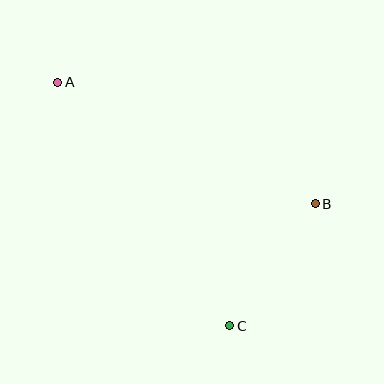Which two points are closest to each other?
Points B and C are closest to each other.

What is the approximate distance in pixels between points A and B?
The distance between A and B is approximately 284 pixels.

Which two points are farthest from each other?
Points A and C are farthest from each other.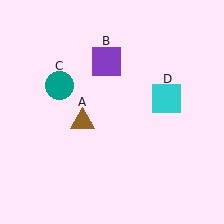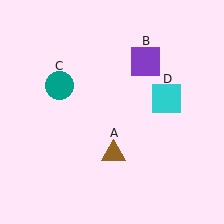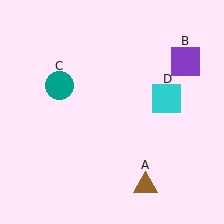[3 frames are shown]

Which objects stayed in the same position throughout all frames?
Teal circle (object C) and cyan square (object D) remained stationary.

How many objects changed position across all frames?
2 objects changed position: brown triangle (object A), purple square (object B).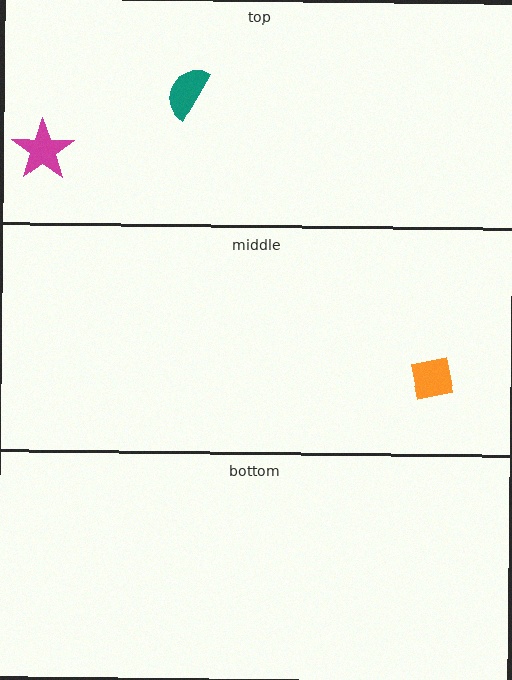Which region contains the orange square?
The middle region.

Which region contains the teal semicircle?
The top region.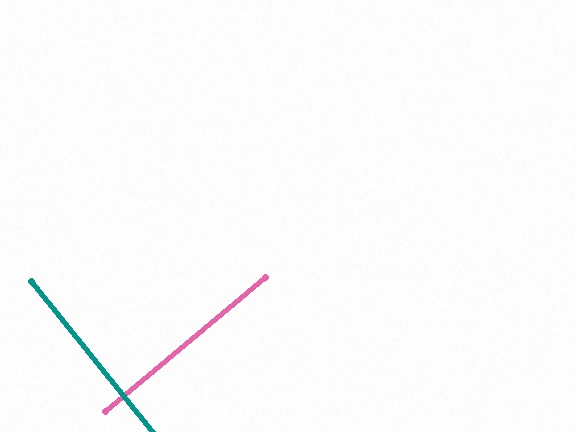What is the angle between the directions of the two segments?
Approximately 89 degrees.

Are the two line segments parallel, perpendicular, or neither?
Perpendicular — they meet at approximately 89°.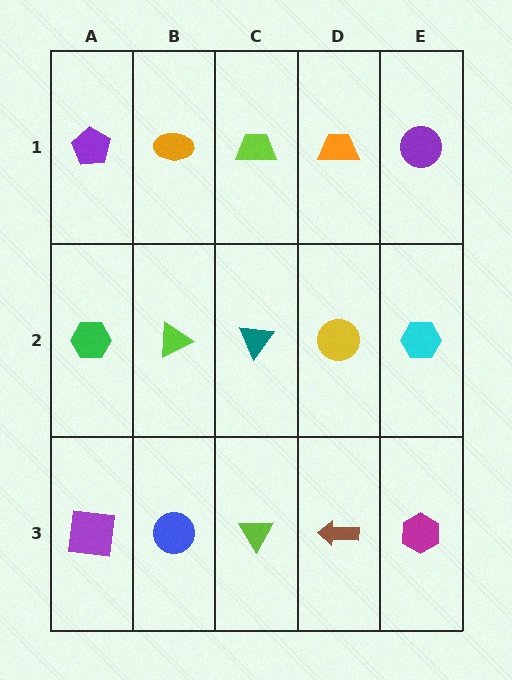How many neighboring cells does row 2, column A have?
3.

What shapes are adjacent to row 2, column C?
A lime trapezoid (row 1, column C), a lime triangle (row 3, column C), a lime triangle (row 2, column B), a yellow circle (row 2, column D).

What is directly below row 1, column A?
A green hexagon.